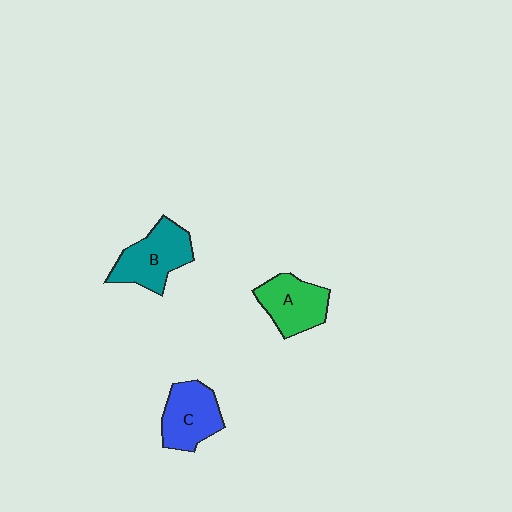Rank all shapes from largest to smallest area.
From largest to smallest: B (teal), C (blue), A (green).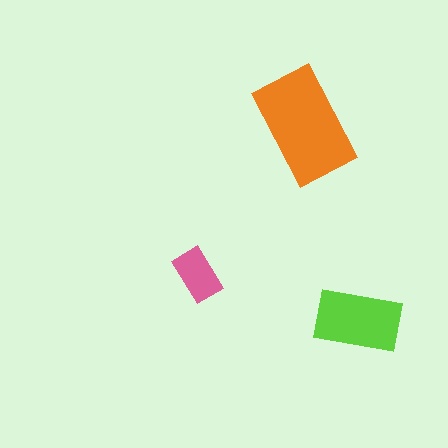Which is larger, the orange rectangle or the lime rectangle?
The orange one.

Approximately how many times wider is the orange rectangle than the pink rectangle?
About 2 times wider.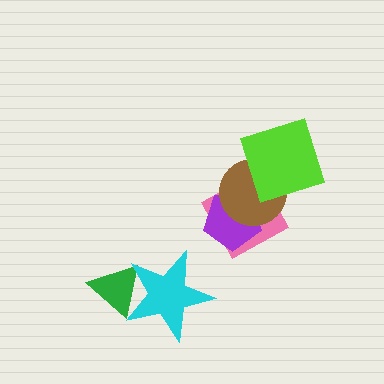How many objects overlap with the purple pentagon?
2 objects overlap with the purple pentagon.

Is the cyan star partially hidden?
No, no other shape covers it.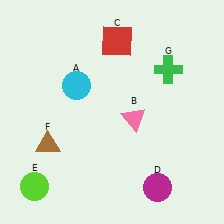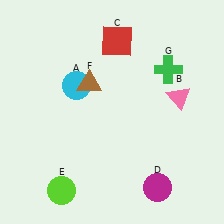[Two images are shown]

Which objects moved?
The objects that moved are: the pink triangle (B), the lime circle (E), the brown triangle (F).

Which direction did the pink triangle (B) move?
The pink triangle (B) moved right.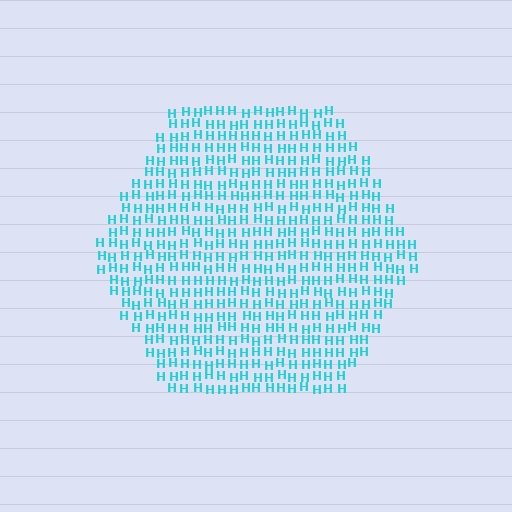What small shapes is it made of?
It is made of small letter H's.